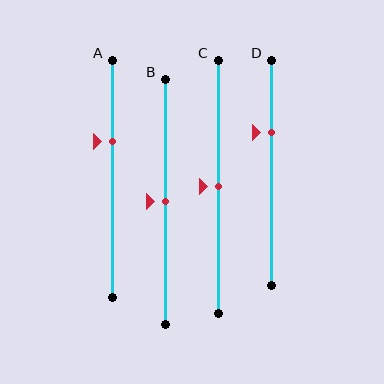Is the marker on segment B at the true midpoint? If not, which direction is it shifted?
Yes, the marker on segment B is at the true midpoint.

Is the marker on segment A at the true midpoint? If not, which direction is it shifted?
No, the marker on segment A is shifted upward by about 16% of the segment length.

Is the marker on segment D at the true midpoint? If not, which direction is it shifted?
No, the marker on segment D is shifted upward by about 18% of the segment length.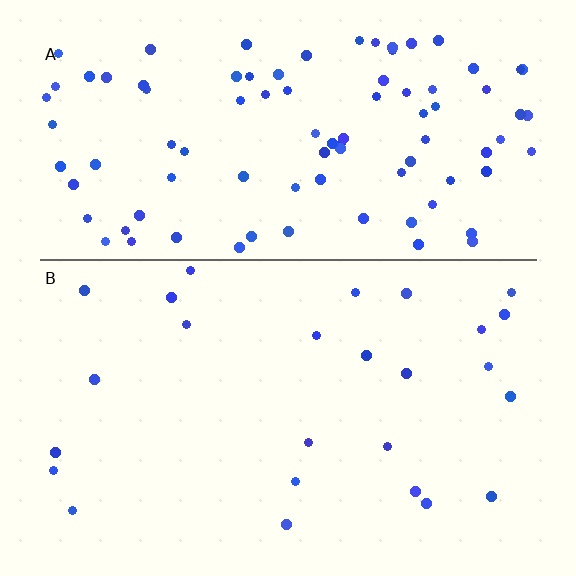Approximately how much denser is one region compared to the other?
Approximately 3.7× — region A over region B.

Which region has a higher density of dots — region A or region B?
A (the top).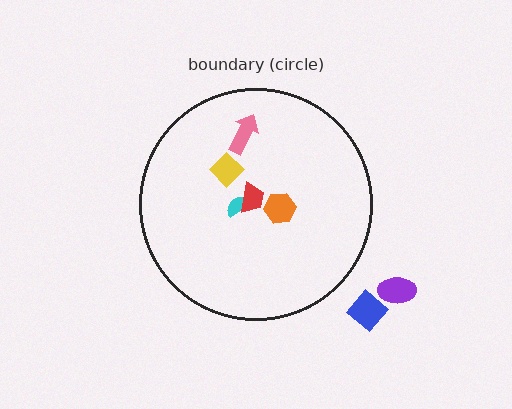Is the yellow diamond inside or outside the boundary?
Inside.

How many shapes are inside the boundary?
5 inside, 2 outside.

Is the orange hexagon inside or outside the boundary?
Inside.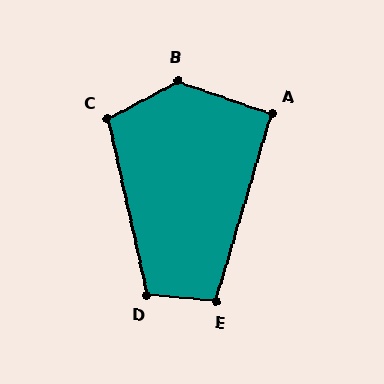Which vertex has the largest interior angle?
B, at approximately 133 degrees.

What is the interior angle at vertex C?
Approximately 105 degrees (obtuse).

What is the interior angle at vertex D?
Approximately 108 degrees (obtuse).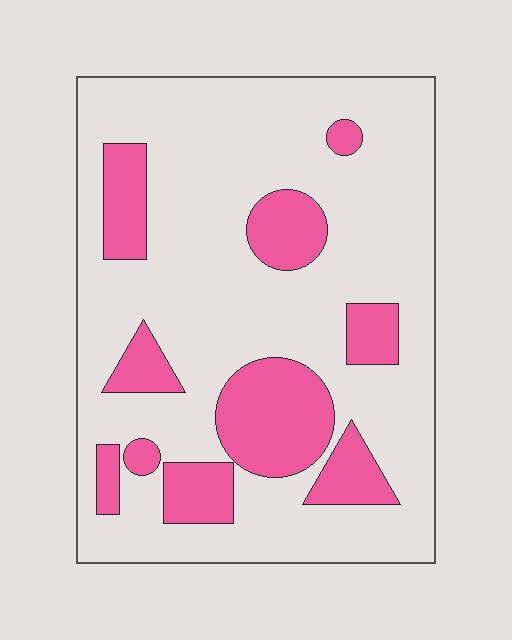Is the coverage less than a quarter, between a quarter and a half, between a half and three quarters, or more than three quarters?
Less than a quarter.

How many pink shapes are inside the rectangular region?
10.